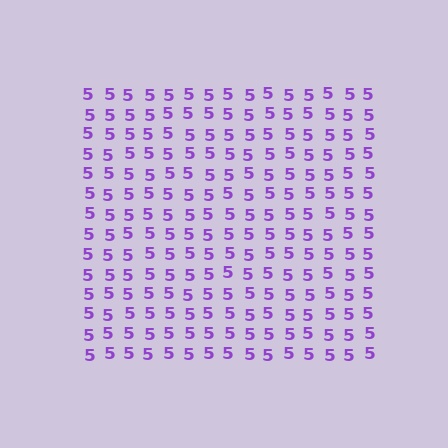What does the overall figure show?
The overall figure shows a square.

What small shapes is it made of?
It is made of small digit 5's.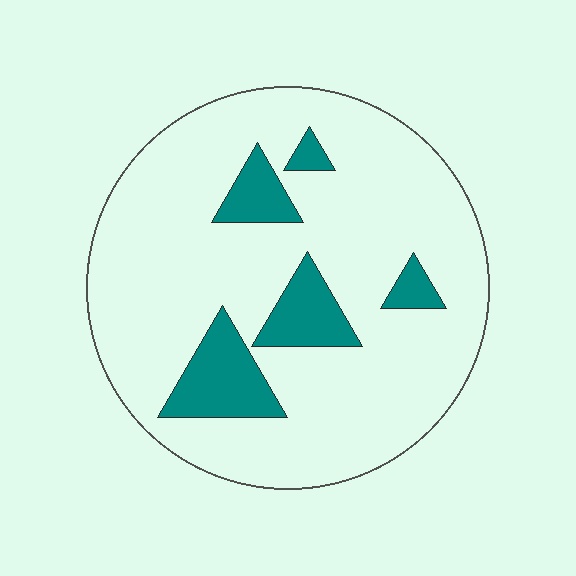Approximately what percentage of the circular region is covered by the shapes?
Approximately 15%.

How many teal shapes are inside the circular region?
5.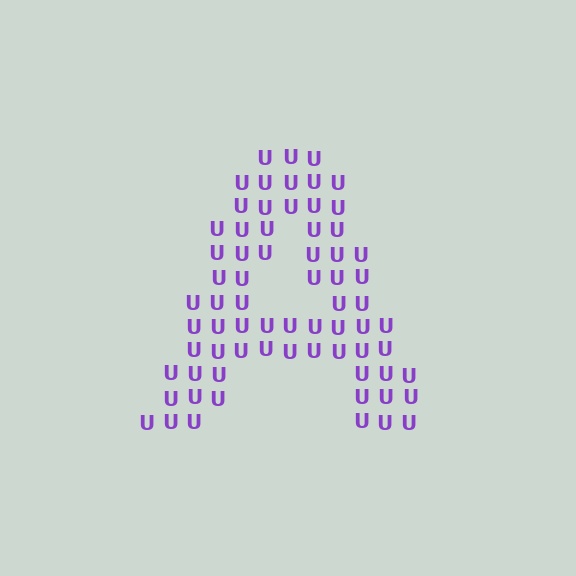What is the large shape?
The large shape is the letter A.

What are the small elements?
The small elements are letter U's.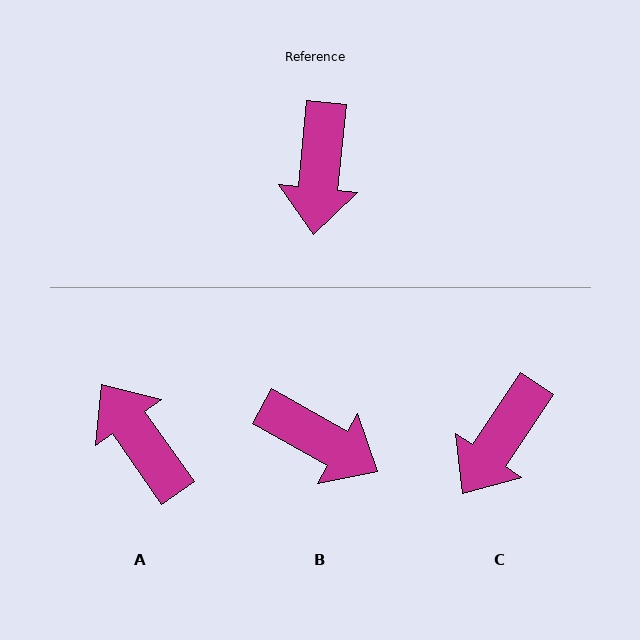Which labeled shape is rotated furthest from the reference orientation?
A, about 139 degrees away.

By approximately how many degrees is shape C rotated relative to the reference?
Approximately 28 degrees clockwise.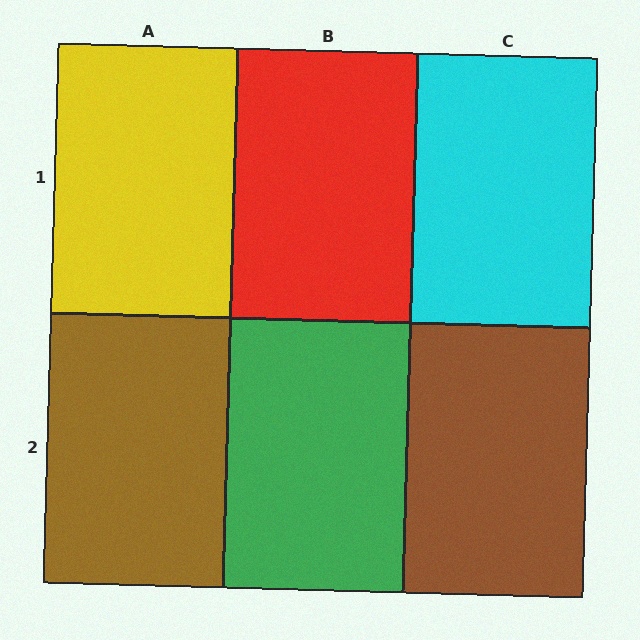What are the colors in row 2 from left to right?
Brown, green, brown.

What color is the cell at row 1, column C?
Cyan.